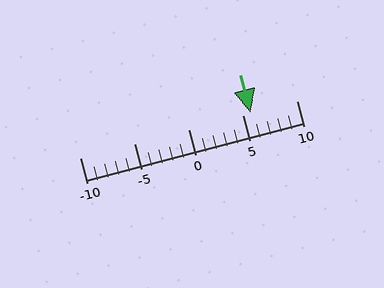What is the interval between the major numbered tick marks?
The major tick marks are spaced 5 units apart.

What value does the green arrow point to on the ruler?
The green arrow points to approximately 6.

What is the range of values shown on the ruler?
The ruler shows values from -10 to 10.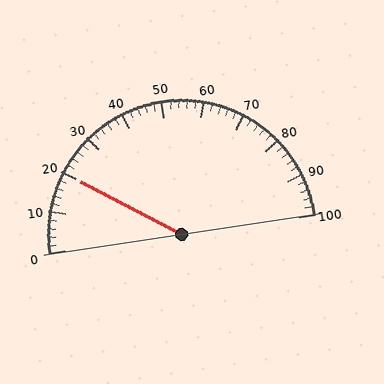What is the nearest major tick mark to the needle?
The nearest major tick mark is 20.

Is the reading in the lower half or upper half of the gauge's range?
The reading is in the lower half of the range (0 to 100).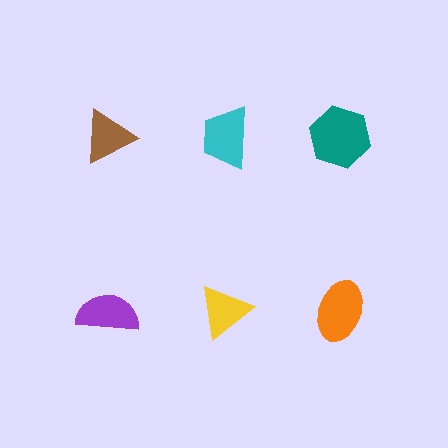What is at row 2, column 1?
A purple semicircle.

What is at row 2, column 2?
A yellow triangle.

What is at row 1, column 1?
A brown triangle.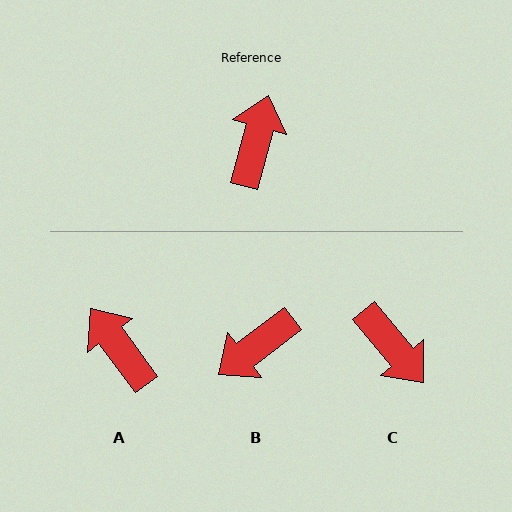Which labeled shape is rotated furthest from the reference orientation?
B, about 143 degrees away.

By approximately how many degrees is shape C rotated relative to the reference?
Approximately 125 degrees clockwise.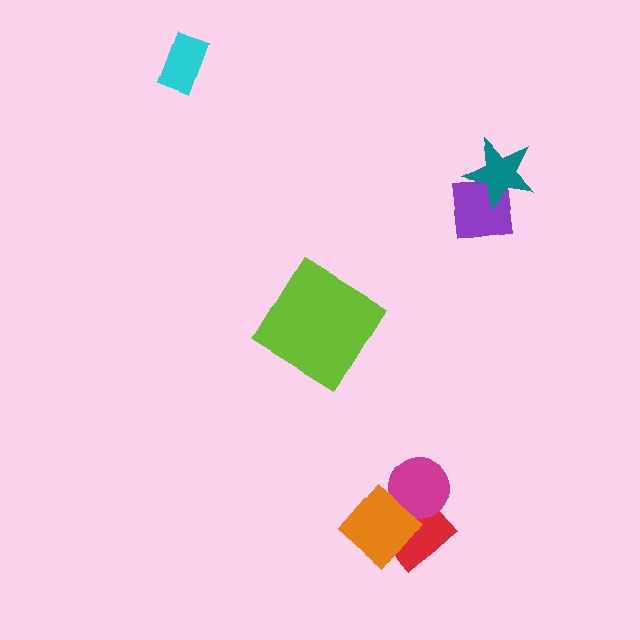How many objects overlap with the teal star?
1 object overlaps with the teal star.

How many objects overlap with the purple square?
1 object overlaps with the purple square.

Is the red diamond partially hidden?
Yes, it is partially covered by another shape.